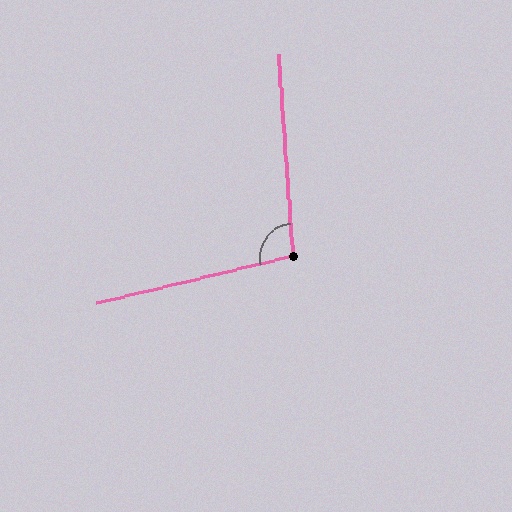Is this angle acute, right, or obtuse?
It is obtuse.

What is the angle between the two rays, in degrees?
Approximately 99 degrees.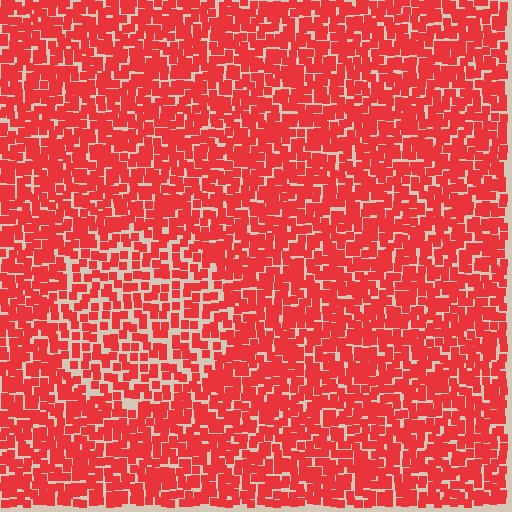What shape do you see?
I see a circle.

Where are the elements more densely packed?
The elements are more densely packed outside the circle boundary.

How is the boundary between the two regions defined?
The boundary is defined by a change in element density (approximately 1.6x ratio). All elements are the same color, size, and shape.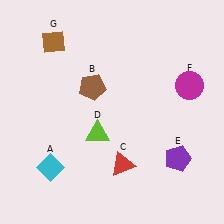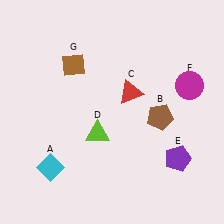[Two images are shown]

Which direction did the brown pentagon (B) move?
The brown pentagon (B) moved right.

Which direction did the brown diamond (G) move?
The brown diamond (G) moved down.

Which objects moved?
The objects that moved are: the brown pentagon (B), the red triangle (C), the brown diamond (G).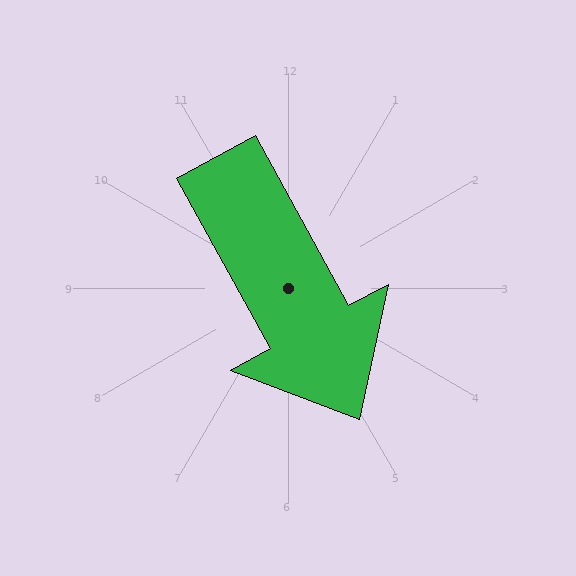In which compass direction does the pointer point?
Southeast.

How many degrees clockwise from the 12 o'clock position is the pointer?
Approximately 151 degrees.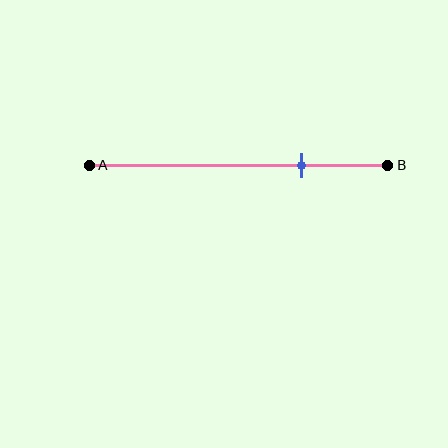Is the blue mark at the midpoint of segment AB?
No, the mark is at about 70% from A, not at the 50% midpoint.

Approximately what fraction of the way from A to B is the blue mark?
The blue mark is approximately 70% of the way from A to B.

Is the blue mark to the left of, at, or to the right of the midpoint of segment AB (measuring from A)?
The blue mark is to the right of the midpoint of segment AB.